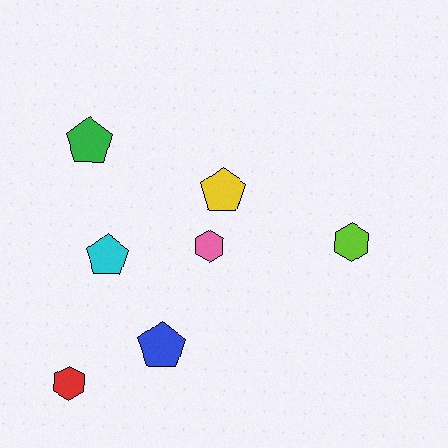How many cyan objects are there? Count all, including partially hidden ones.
There is 1 cyan object.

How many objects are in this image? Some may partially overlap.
There are 7 objects.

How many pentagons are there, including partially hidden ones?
There are 4 pentagons.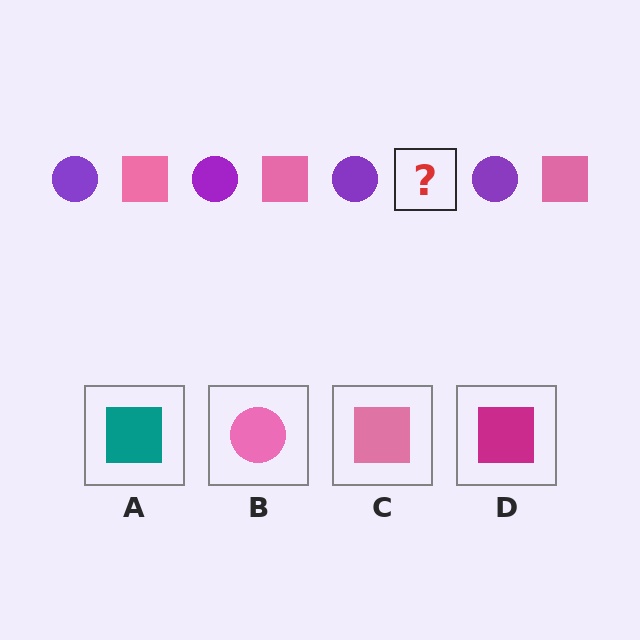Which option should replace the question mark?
Option C.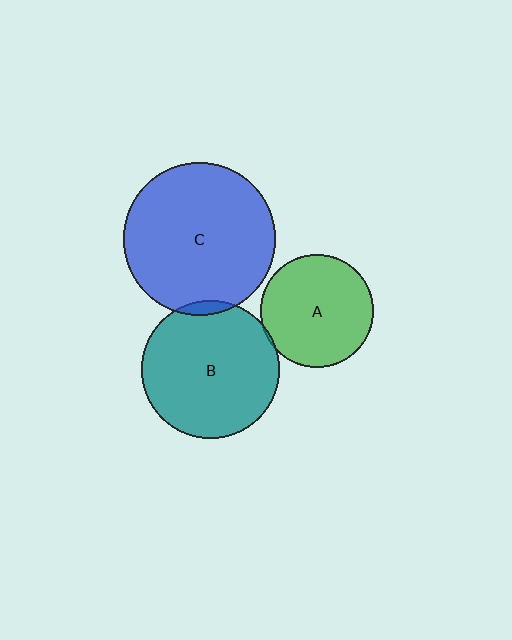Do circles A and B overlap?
Yes.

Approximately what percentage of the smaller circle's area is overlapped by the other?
Approximately 5%.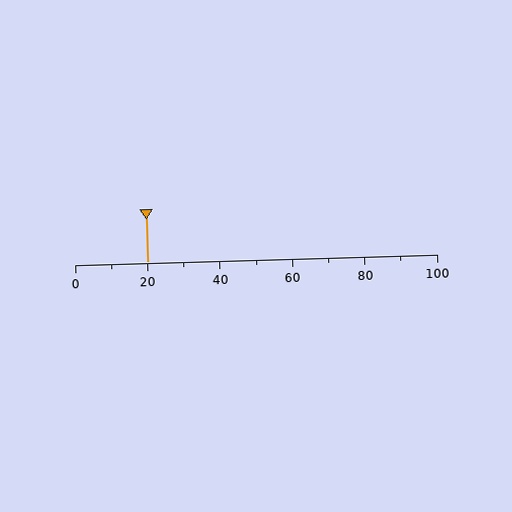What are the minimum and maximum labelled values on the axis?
The axis runs from 0 to 100.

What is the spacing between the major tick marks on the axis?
The major ticks are spaced 20 apart.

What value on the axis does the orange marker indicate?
The marker indicates approximately 20.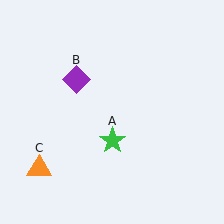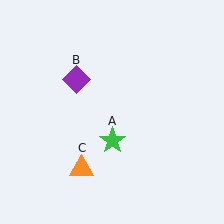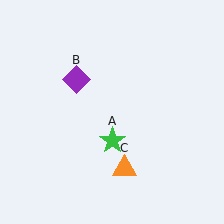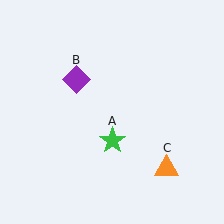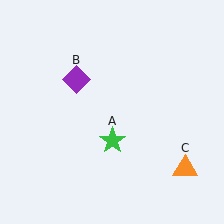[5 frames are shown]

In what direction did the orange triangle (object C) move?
The orange triangle (object C) moved right.